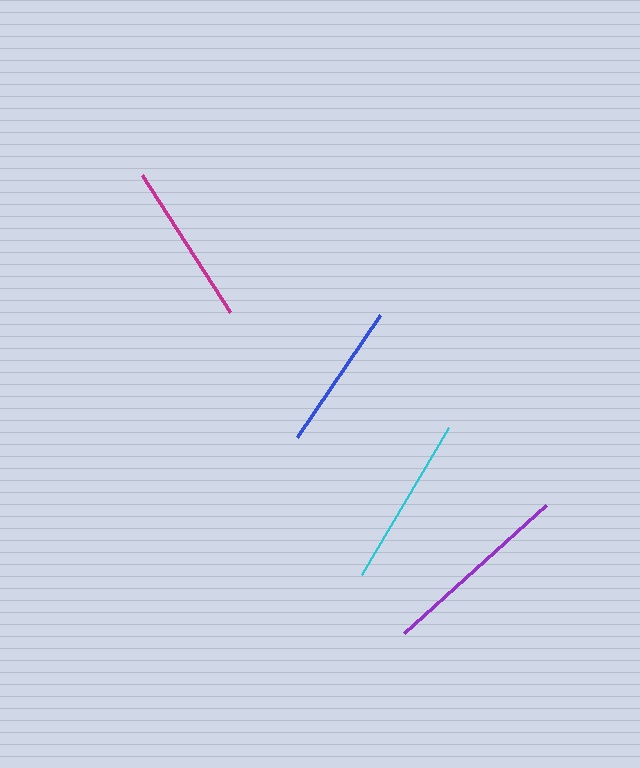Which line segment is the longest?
The purple line is the longest at approximately 191 pixels.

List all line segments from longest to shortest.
From longest to shortest: purple, cyan, magenta, blue.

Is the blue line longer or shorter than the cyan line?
The cyan line is longer than the blue line.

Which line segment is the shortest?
The blue line is the shortest at approximately 148 pixels.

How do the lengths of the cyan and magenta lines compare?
The cyan and magenta lines are approximately the same length.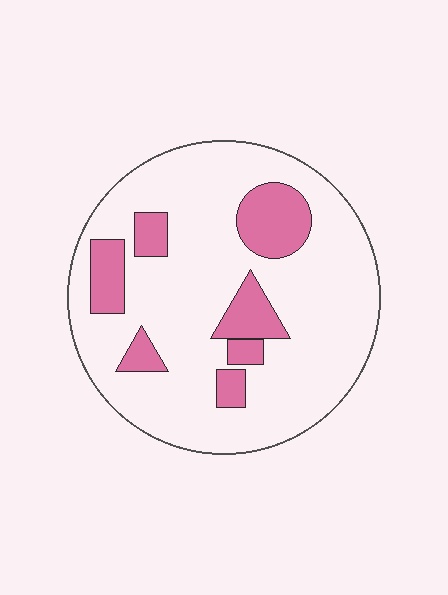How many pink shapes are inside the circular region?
7.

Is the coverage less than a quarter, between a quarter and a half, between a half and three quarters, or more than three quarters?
Less than a quarter.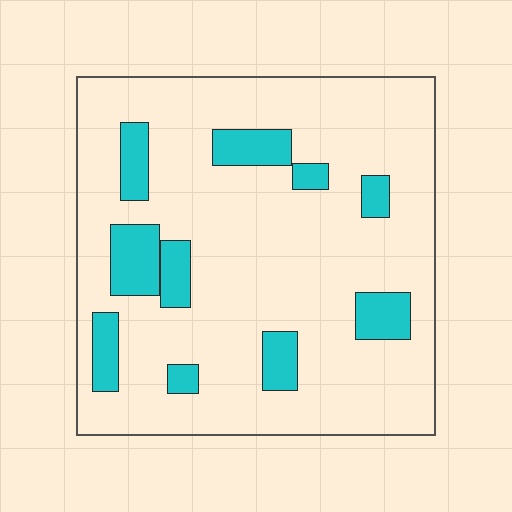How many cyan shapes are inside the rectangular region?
10.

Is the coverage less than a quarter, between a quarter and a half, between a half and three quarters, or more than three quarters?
Less than a quarter.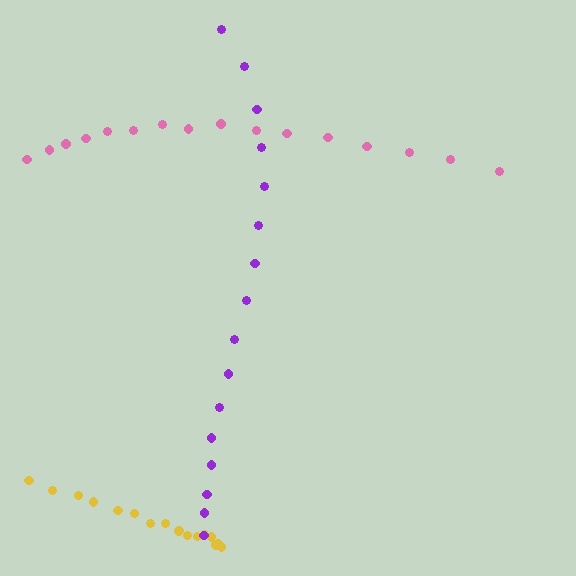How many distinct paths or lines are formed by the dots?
There are 3 distinct paths.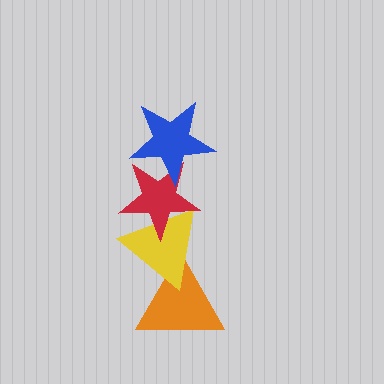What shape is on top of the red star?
The blue star is on top of the red star.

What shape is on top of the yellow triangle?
The red star is on top of the yellow triangle.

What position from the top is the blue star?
The blue star is 1st from the top.